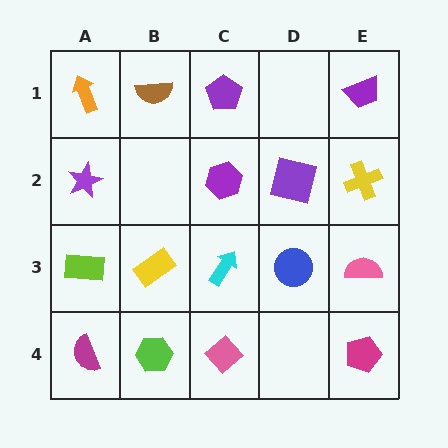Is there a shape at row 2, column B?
No, that cell is empty.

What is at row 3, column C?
A cyan arrow.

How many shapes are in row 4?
4 shapes.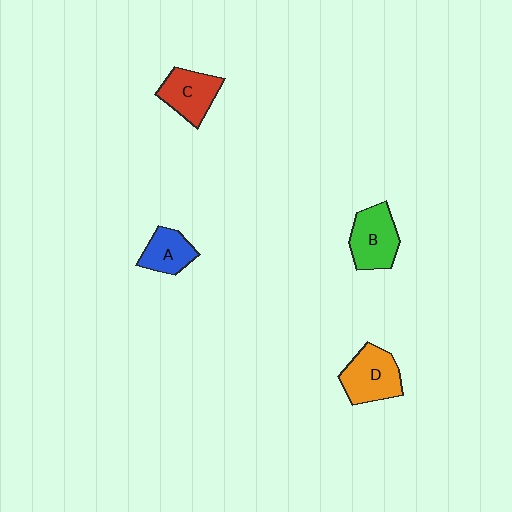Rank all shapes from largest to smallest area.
From largest to smallest: D (orange), B (green), C (red), A (blue).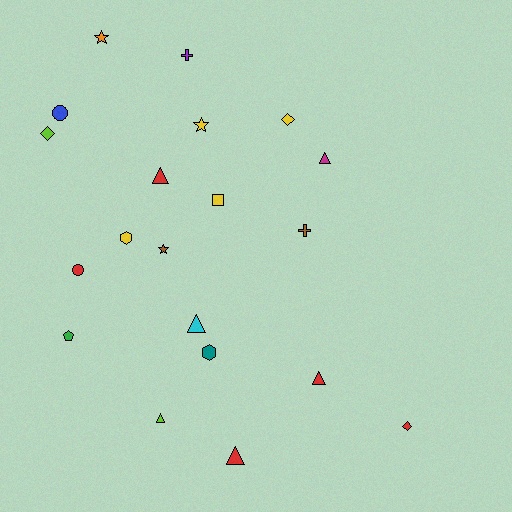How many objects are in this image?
There are 20 objects.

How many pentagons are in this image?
There is 1 pentagon.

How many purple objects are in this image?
There is 1 purple object.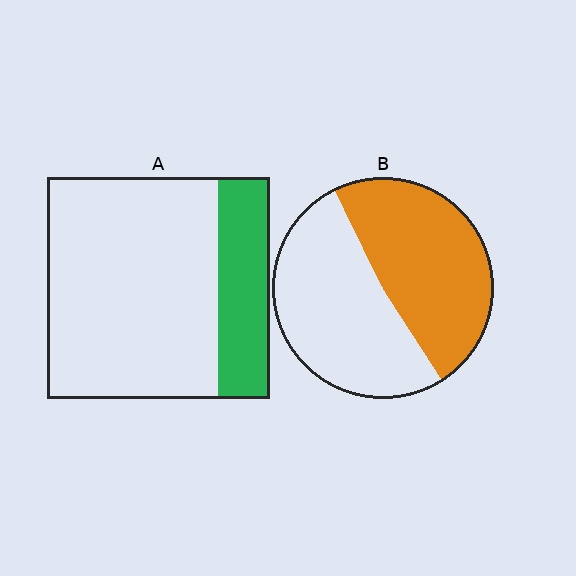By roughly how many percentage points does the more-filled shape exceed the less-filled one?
By roughly 25 percentage points (B over A).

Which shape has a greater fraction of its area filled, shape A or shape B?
Shape B.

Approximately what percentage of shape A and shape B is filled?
A is approximately 25% and B is approximately 50%.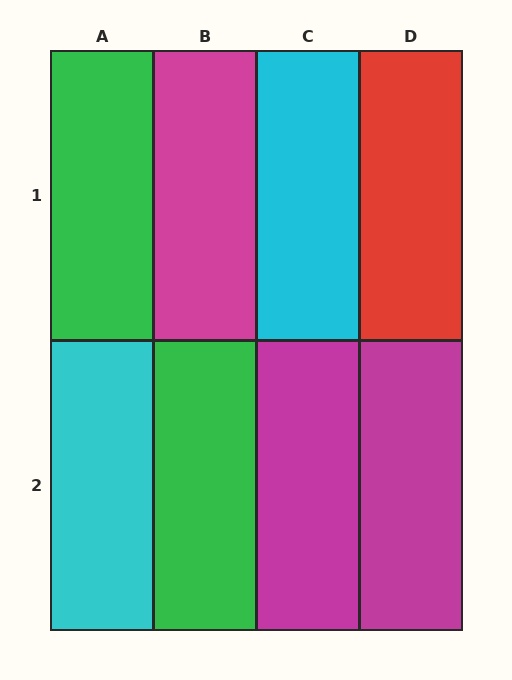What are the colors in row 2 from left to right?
Cyan, green, magenta, magenta.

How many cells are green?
2 cells are green.